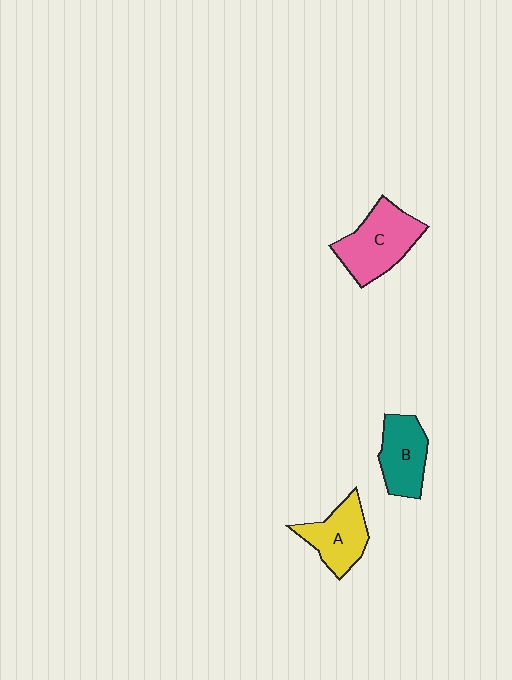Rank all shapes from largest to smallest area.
From largest to smallest: C (pink), A (yellow), B (teal).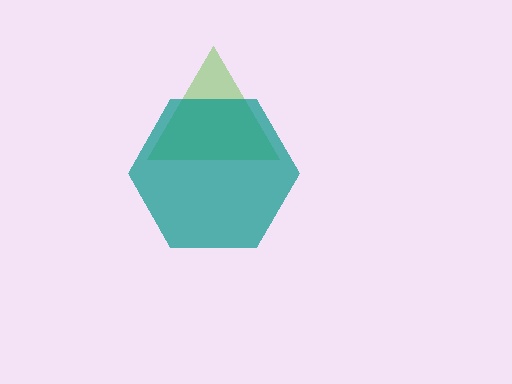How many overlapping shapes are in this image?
There are 2 overlapping shapes in the image.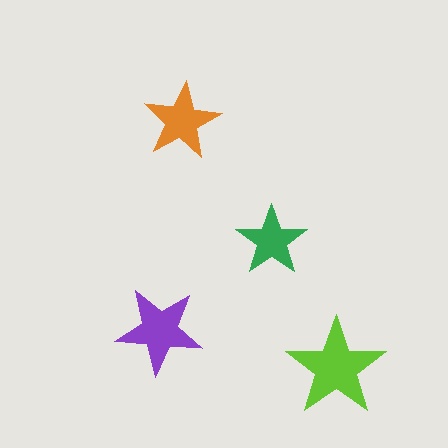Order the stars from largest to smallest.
the lime one, the purple one, the orange one, the green one.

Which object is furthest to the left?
The purple star is leftmost.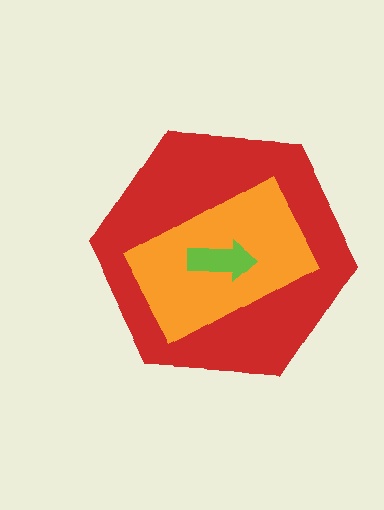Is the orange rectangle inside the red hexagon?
Yes.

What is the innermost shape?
The lime arrow.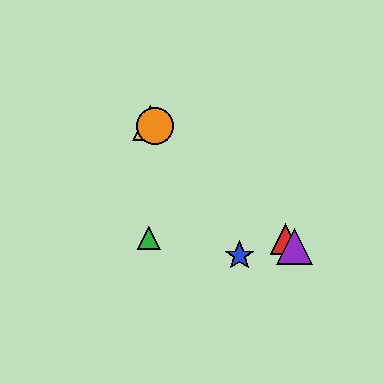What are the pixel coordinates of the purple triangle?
The purple triangle is at (295, 247).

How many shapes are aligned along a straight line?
4 shapes (the red triangle, the yellow triangle, the purple triangle, the orange circle) are aligned along a straight line.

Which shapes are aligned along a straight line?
The red triangle, the yellow triangle, the purple triangle, the orange circle are aligned along a straight line.